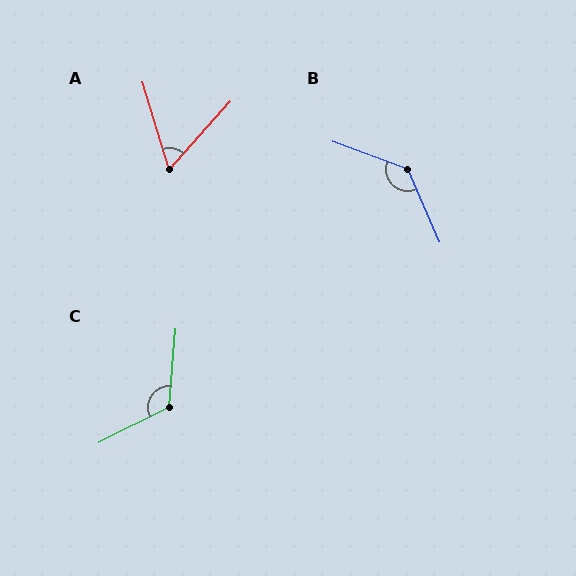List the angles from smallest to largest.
A (59°), C (121°), B (134°).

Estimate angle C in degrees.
Approximately 121 degrees.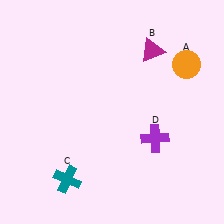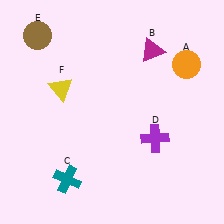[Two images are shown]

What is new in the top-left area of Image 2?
A yellow triangle (F) was added in the top-left area of Image 2.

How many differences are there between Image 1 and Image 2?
There are 2 differences between the two images.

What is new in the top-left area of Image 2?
A brown circle (E) was added in the top-left area of Image 2.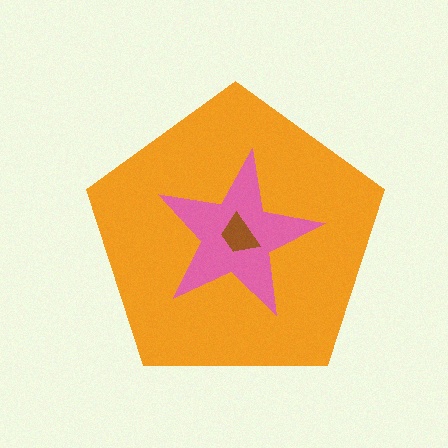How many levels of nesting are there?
3.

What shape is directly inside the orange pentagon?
The pink star.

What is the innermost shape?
The brown trapezoid.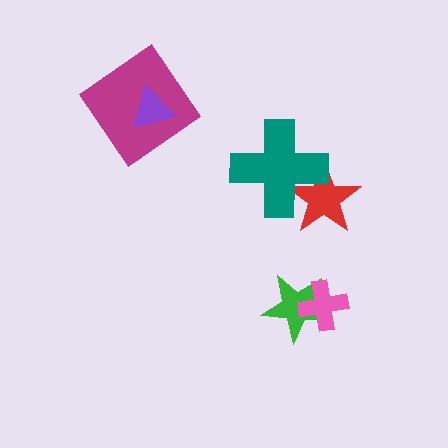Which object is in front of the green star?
The pink cross is in front of the green star.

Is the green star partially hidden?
Yes, it is partially covered by another shape.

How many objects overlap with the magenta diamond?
1 object overlaps with the magenta diamond.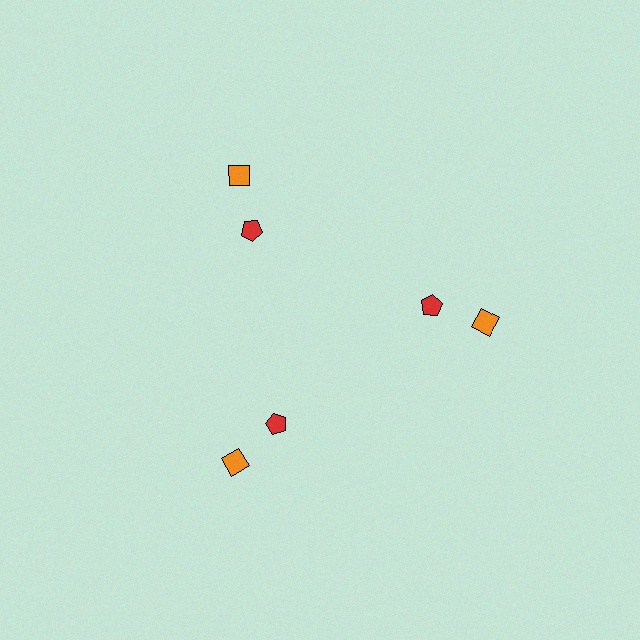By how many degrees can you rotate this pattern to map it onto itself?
The pattern maps onto itself every 120 degrees of rotation.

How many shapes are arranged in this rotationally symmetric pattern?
There are 6 shapes, arranged in 3 groups of 2.